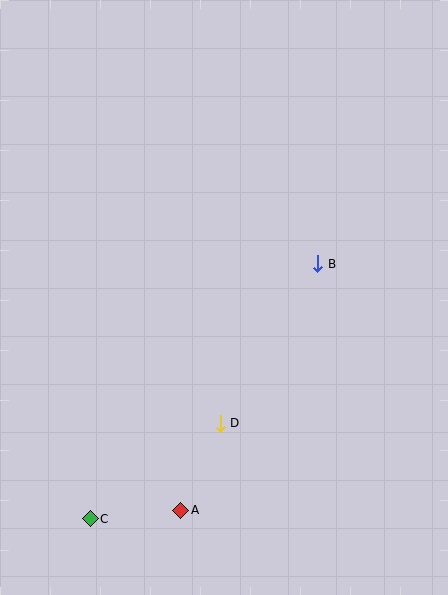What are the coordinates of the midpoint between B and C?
The midpoint between B and C is at (204, 391).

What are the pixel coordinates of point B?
Point B is at (318, 264).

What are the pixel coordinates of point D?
Point D is at (220, 423).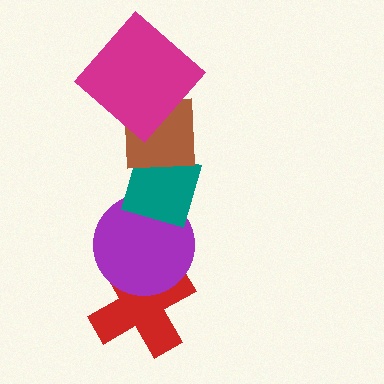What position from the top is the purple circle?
The purple circle is 4th from the top.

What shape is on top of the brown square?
The magenta diamond is on top of the brown square.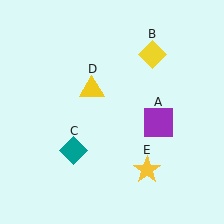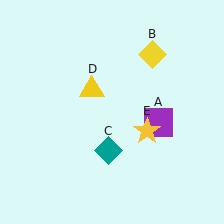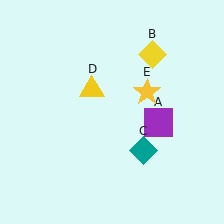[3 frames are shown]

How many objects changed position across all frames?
2 objects changed position: teal diamond (object C), yellow star (object E).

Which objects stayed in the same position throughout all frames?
Purple square (object A) and yellow diamond (object B) and yellow triangle (object D) remained stationary.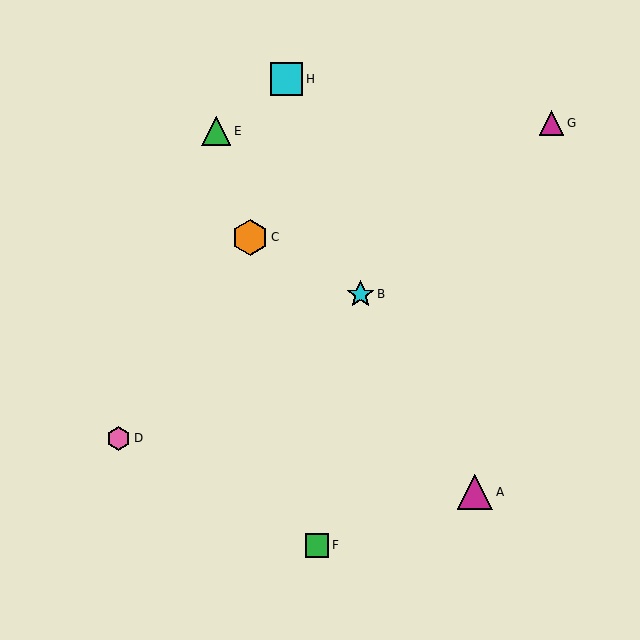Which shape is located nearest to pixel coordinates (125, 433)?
The pink hexagon (labeled D) at (119, 438) is nearest to that location.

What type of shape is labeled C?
Shape C is an orange hexagon.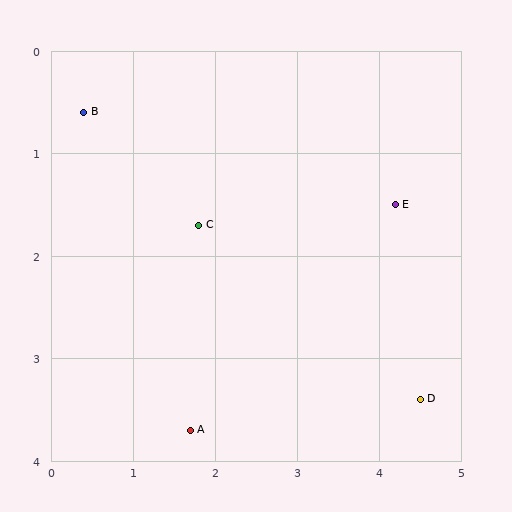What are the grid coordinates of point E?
Point E is at approximately (4.2, 1.5).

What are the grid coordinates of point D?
Point D is at approximately (4.5, 3.4).